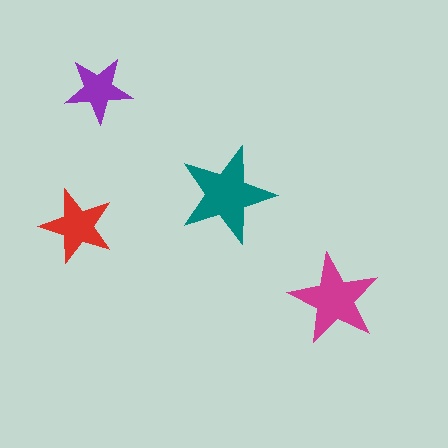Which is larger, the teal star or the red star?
The teal one.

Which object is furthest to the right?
The magenta star is rightmost.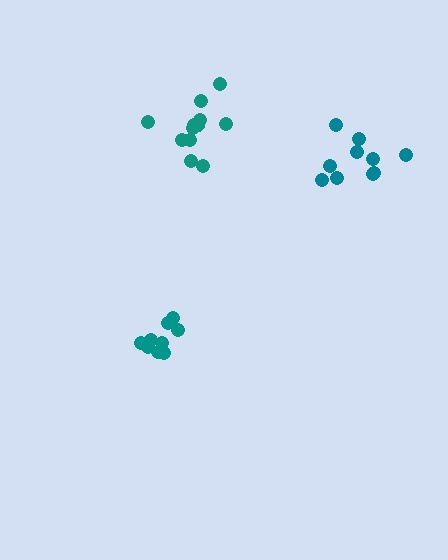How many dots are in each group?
Group 1: 10 dots, Group 2: 12 dots, Group 3: 9 dots (31 total).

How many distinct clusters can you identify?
There are 3 distinct clusters.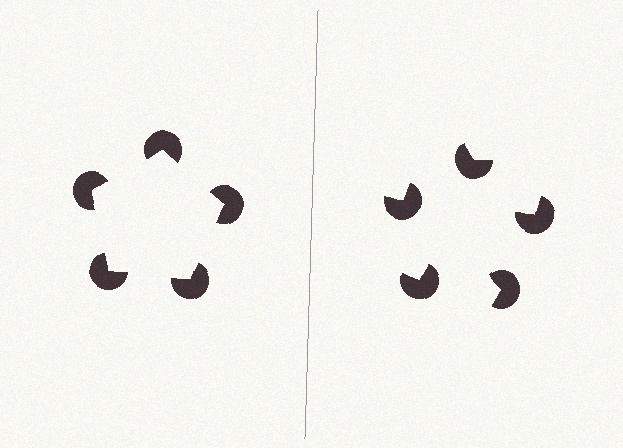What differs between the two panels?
The pac-man discs are positioned identically on both sides; only the wedge orientations differ. On the left they align to a pentagon; on the right they are misaligned.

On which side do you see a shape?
An illusory pentagon appears on the left side. On the right side the wedge cuts are rotated, so no coherent shape forms.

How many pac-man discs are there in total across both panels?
10 — 5 on each side.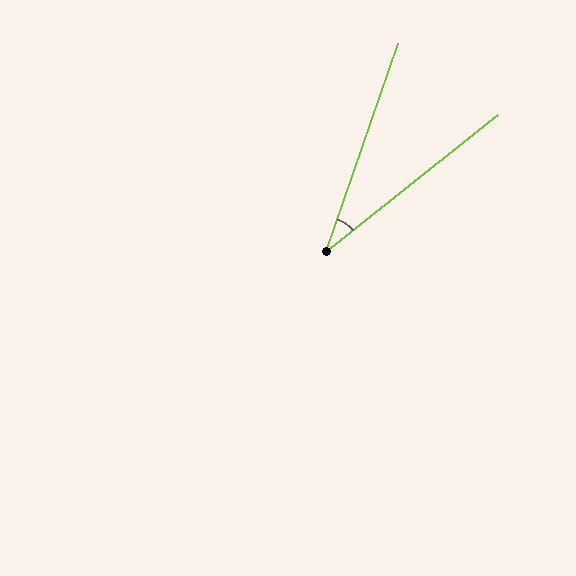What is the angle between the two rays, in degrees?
Approximately 33 degrees.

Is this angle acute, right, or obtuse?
It is acute.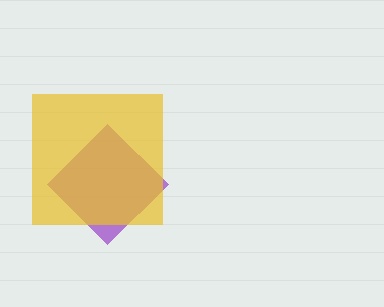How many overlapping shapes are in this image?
There are 2 overlapping shapes in the image.